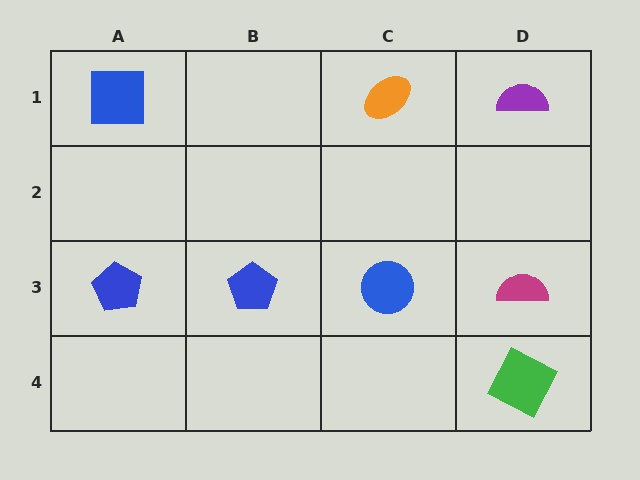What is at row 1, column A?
A blue square.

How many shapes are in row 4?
1 shape.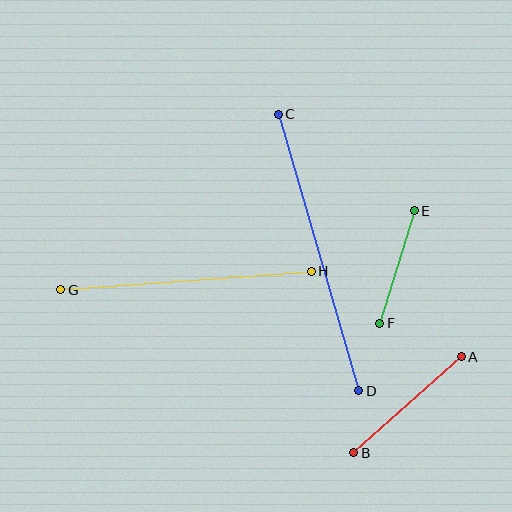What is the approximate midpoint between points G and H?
The midpoint is at approximately (186, 280) pixels.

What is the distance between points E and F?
The distance is approximately 118 pixels.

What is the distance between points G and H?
The distance is approximately 251 pixels.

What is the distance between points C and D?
The distance is approximately 288 pixels.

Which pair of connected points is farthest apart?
Points C and D are farthest apart.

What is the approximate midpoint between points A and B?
The midpoint is at approximately (407, 405) pixels.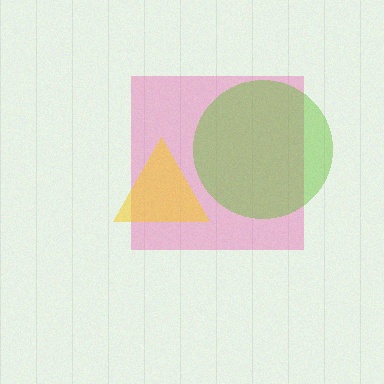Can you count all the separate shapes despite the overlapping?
Yes, there are 3 separate shapes.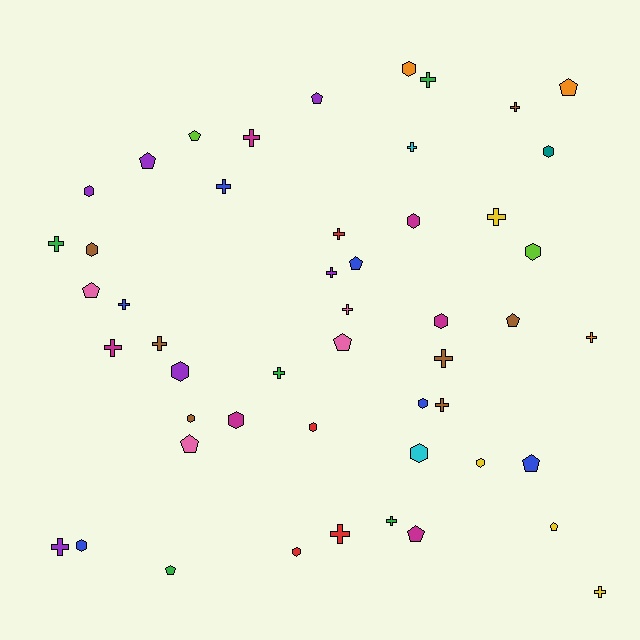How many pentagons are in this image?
There are 13 pentagons.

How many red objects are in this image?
There are 4 red objects.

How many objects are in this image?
There are 50 objects.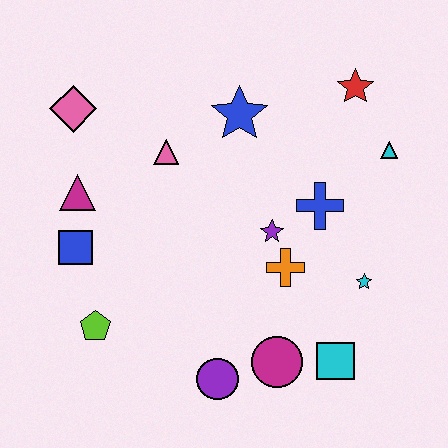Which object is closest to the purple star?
The orange cross is closest to the purple star.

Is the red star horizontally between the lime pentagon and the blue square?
No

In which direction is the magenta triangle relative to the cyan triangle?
The magenta triangle is to the left of the cyan triangle.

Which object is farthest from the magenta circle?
The pink diamond is farthest from the magenta circle.